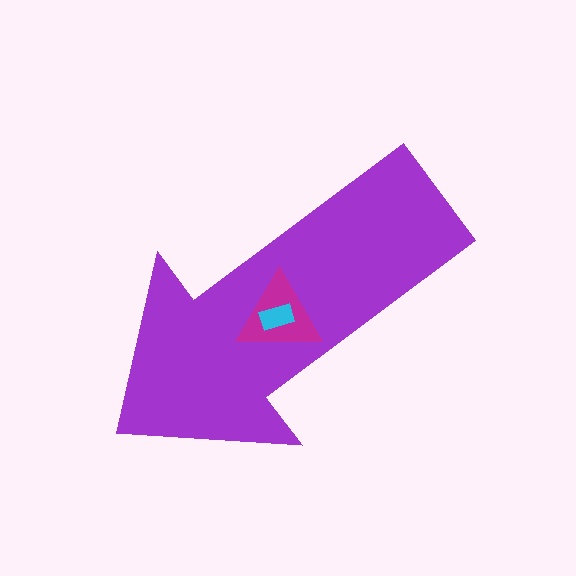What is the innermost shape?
The cyan rectangle.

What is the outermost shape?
The purple arrow.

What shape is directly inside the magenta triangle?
The cyan rectangle.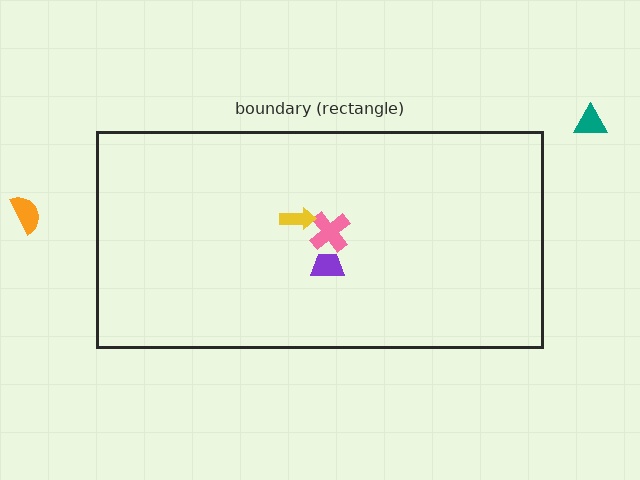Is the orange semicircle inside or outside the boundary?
Outside.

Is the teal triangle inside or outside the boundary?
Outside.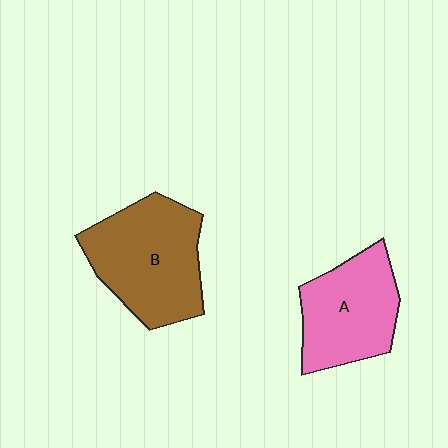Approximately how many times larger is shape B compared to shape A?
Approximately 1.2 times.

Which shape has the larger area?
Shape B (brown).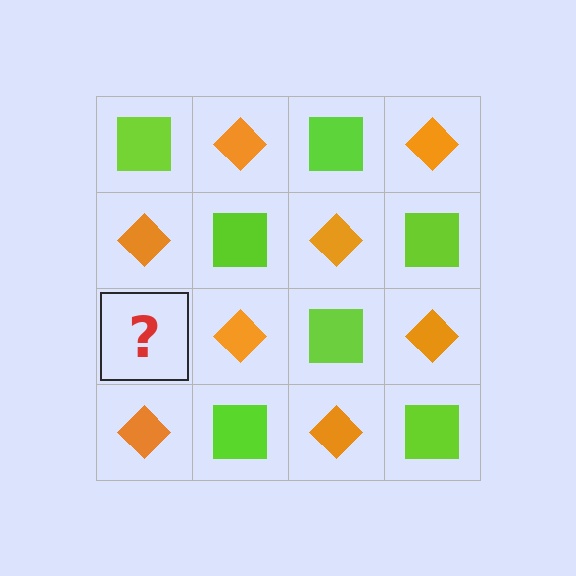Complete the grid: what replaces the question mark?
The question mark should be replaced with a lime square.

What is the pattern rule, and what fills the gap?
The rule is that it alternates lime square and orange diamond in a checkerboard pattern. The gap should be filled with a lime square.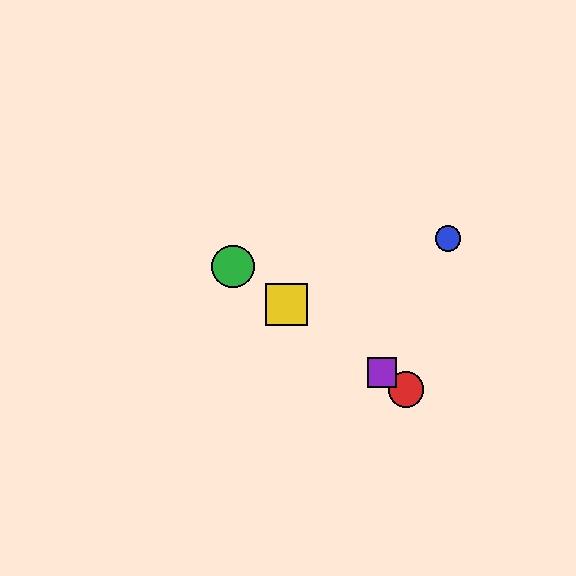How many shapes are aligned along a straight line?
4 shapes (the red circle, the green circle, the yellow square, the purple square) are aligned along a straight line.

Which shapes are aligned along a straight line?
The red circle, the green circle, the yellow square, the purple square are aligned along a straight line.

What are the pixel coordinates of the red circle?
The red circle is at (406, 390).